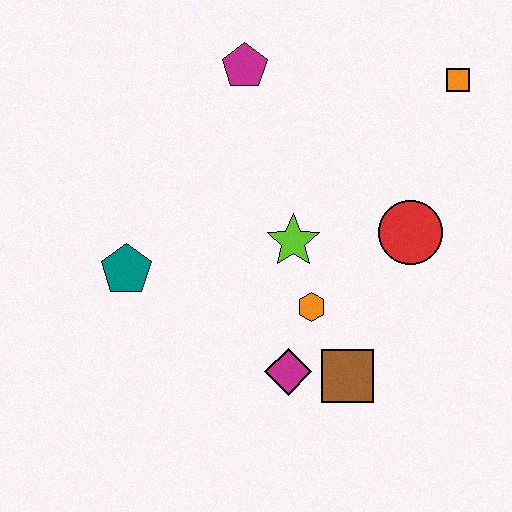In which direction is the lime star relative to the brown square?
The lime star is above the brown square.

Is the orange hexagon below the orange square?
Yes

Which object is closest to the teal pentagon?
The lime star is closest to the teal pentagon.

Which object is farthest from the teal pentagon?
The orange square is farthest from the teal pentagon.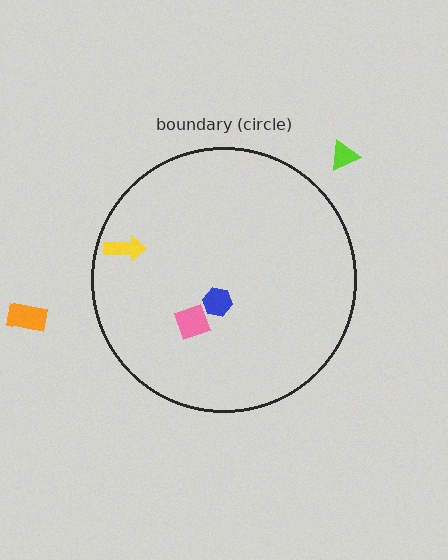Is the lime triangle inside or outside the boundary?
Outside.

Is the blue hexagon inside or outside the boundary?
Inside.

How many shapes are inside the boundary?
3 inside, 2 outside.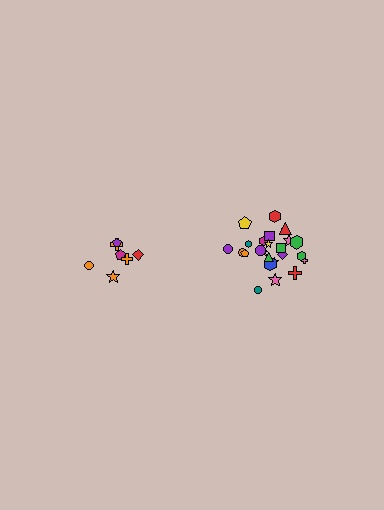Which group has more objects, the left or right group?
The right group.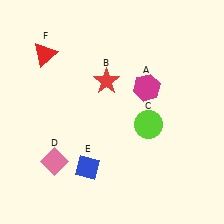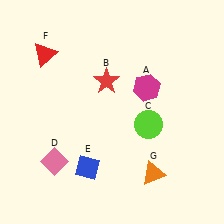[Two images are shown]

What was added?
An orange triangle (G) was added in Image 2.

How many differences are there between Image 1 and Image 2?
There is 1 difference between the two images.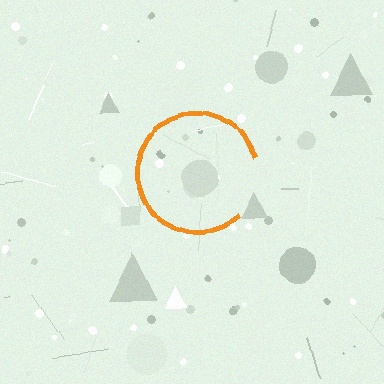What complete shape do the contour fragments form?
The contour fragments form a circle.